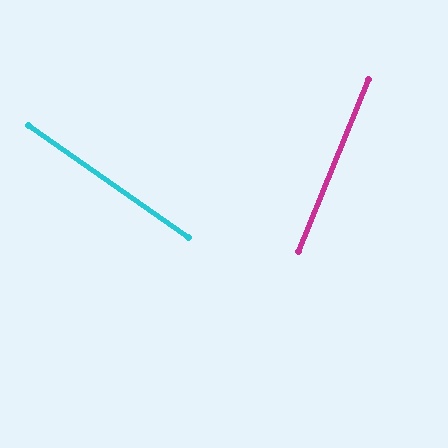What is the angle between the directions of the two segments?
Approximately 77 degrees.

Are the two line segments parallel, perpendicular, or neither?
Neither parallel nor perpendicular — they differ by about 77°.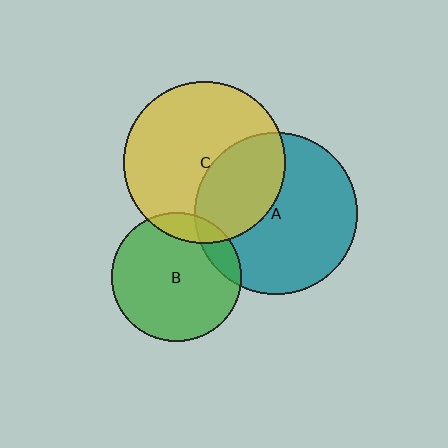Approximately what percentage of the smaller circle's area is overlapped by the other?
Approximately 35%.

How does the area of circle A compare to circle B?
Approximately 1.6 times.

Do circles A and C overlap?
Yes.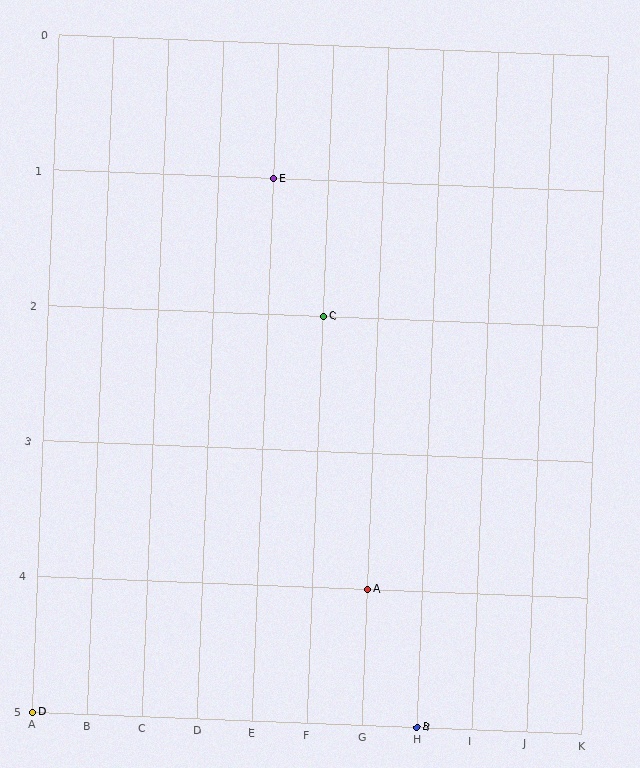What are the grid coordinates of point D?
Point D is at grid coordinates (A, 5).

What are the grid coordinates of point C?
Point C is at grid coordinates (F, 2).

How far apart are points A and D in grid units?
Points A and D are 6 columns and 1 row apart (about 6.1 grid units diagonally).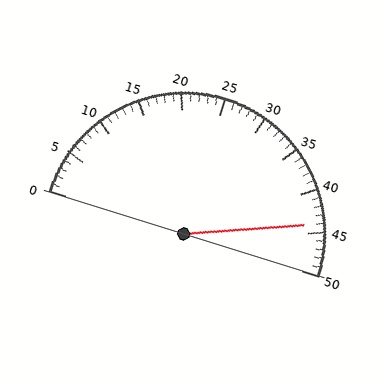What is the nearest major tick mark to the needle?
The nearest major tick mark is 45.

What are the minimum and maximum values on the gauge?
The gauge ranges from 0 to 50.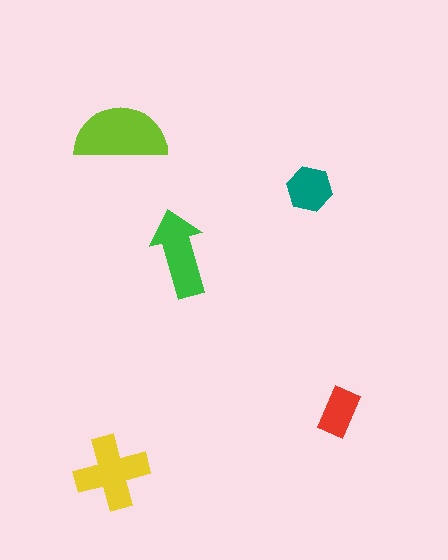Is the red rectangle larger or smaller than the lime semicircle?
Smaller.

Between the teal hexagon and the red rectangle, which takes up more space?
The teal hexagon.